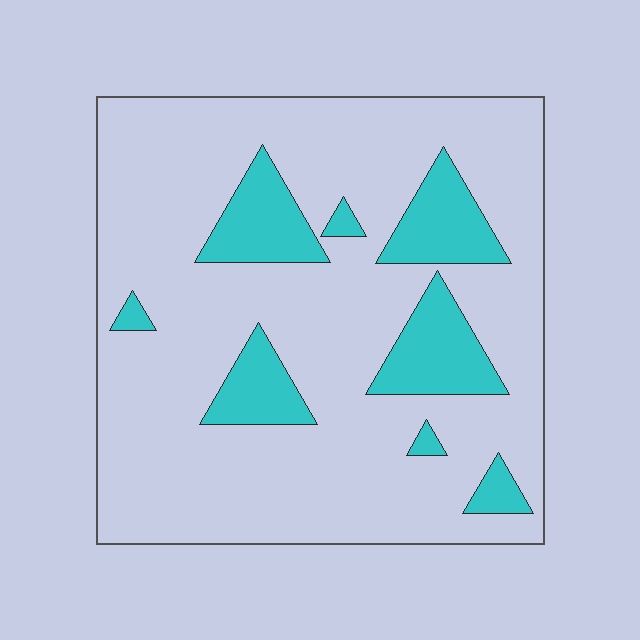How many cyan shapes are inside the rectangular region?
8.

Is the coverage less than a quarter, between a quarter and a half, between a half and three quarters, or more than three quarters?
Less than a quarter.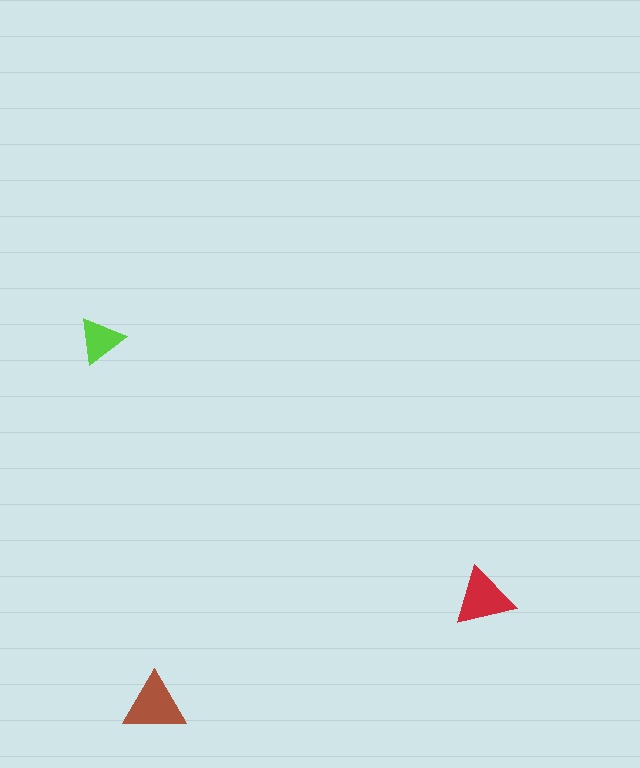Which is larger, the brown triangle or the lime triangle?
The brown one.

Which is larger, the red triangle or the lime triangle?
The red one.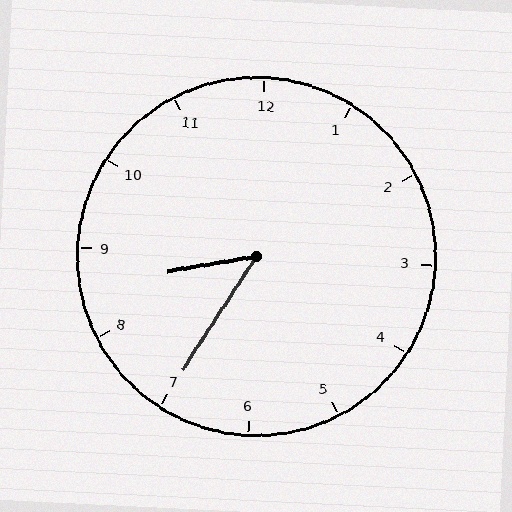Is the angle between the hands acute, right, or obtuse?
It is acute.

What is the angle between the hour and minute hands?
Approximately 48 degrees.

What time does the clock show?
8:35.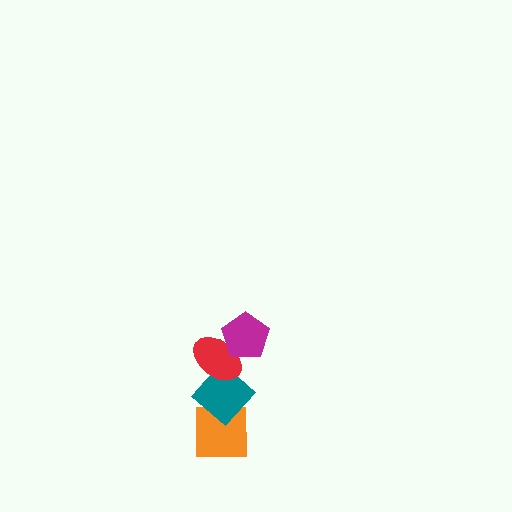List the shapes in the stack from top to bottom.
From top to bottom: the magenta pentagon, the red ellipse, the teal diamond, the orange square.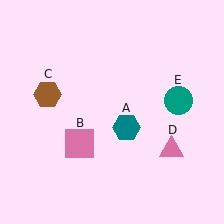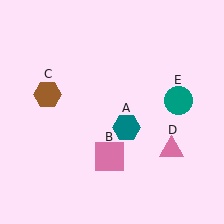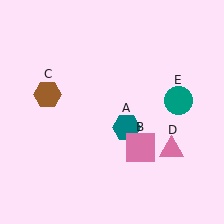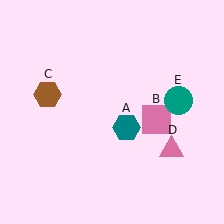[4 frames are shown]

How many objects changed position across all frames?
1 object changed position: pink square (object B).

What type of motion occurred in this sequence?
The pink square (object B) rotated counterclockwise around the center of the scene.